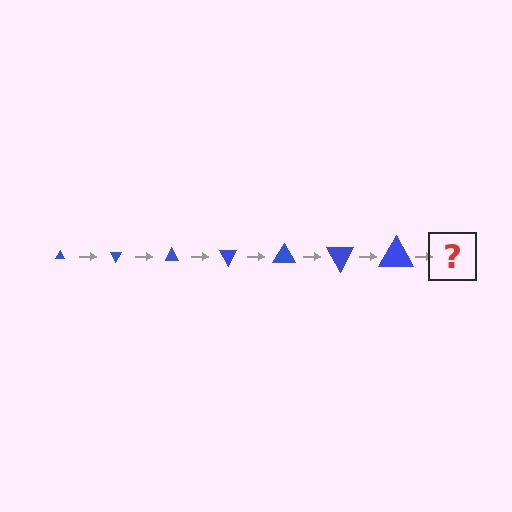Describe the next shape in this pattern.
It should be a triangle, larger than the previous one and rotated 420 degrees from the start.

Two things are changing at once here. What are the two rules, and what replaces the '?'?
The two rules are that the triangle grows larger each step and it rotates 60 degrees each step. The '?' should be a triangle, larger than the previous one and rotated 420 degrees from the start.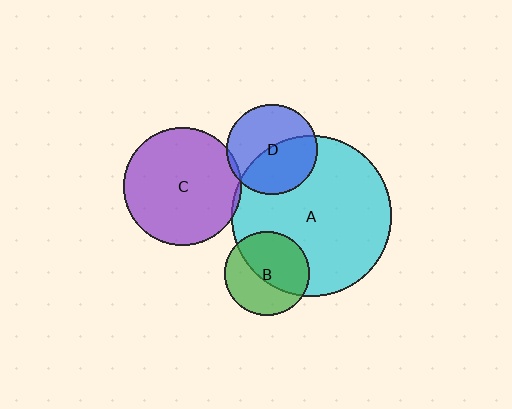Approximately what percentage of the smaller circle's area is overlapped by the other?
Approximately 5%.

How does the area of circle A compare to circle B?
Approximately 3.7 times.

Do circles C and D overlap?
Yes.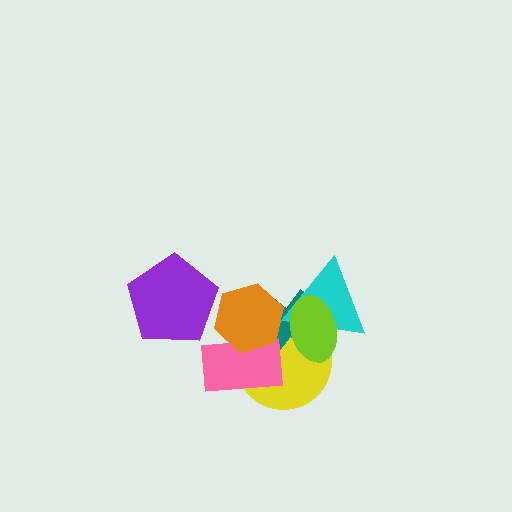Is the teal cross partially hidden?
Yes, it is partially covered by another shape.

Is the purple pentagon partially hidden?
No, no other shape covers it.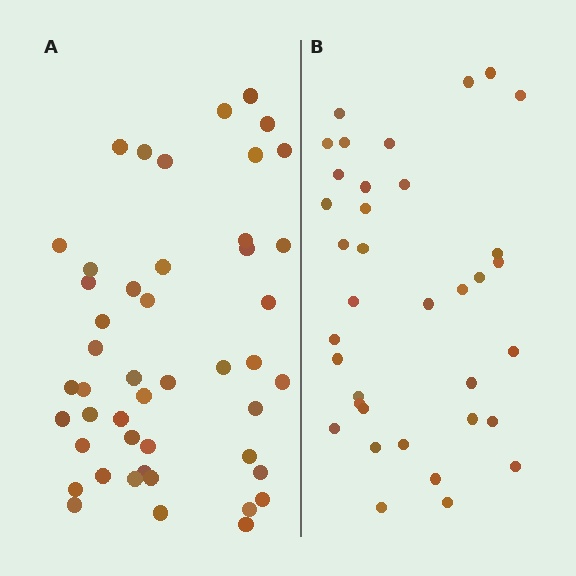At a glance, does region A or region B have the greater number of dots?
Region A (the left region) has more dots.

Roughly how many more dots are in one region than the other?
Region A has roughly 12 or so more dots than region B.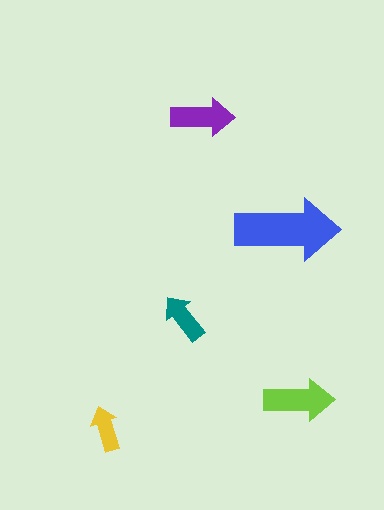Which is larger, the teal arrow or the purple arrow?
The purple one.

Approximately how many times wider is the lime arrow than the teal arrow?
About 1.5 times wider.